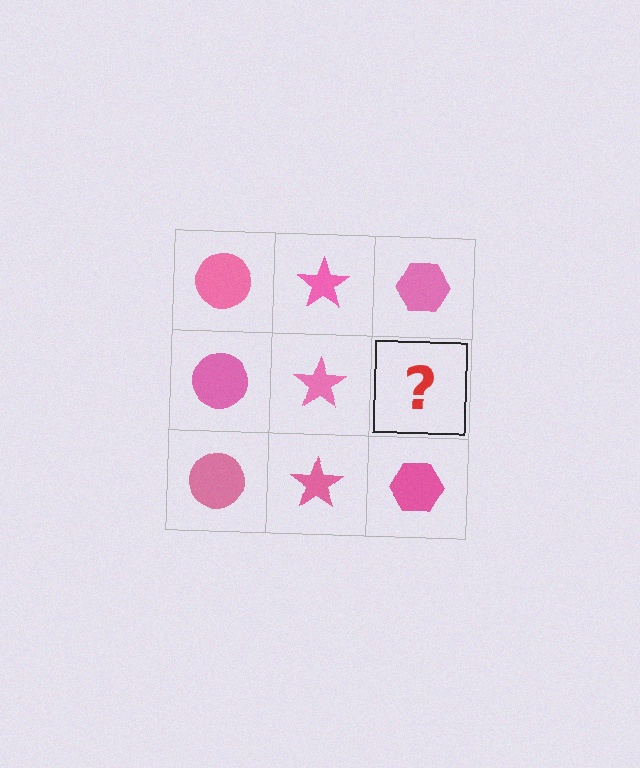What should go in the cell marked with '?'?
The missing cell should contain a pink hexagon.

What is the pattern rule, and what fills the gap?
The rule is that each column has a consistent shape. The gap should be filled with a pink hexagon.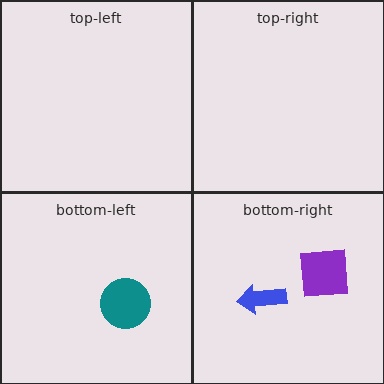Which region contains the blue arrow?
The bottom-right region.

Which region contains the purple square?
The bottom-right region.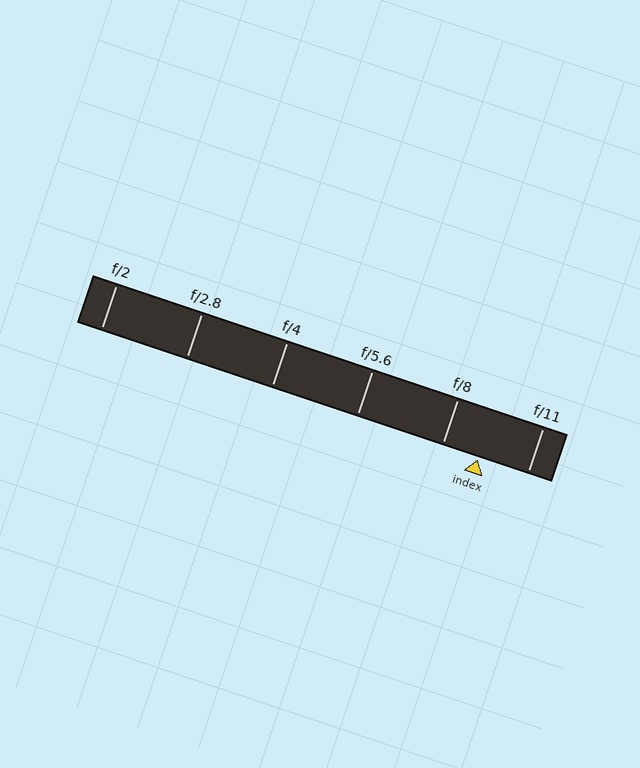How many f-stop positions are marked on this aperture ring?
There are 6 f-stop positions marked.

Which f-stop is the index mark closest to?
The index mark is closest to f/8.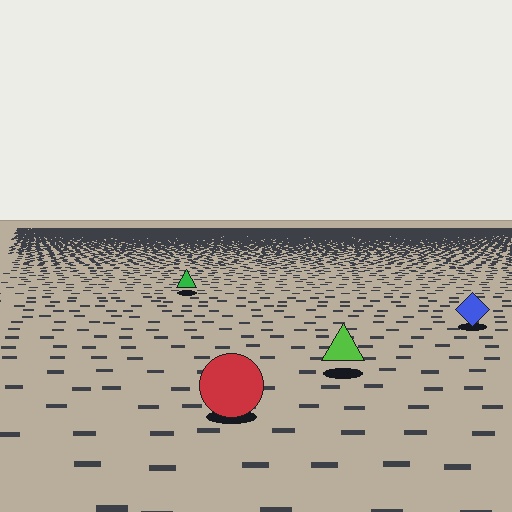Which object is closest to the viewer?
The red circle is closest. The texture marks near it are larger and more spread out.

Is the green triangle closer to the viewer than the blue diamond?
No. The blue diamond is closer — you can tell from the texture gradient: the ground texture is coarser near it.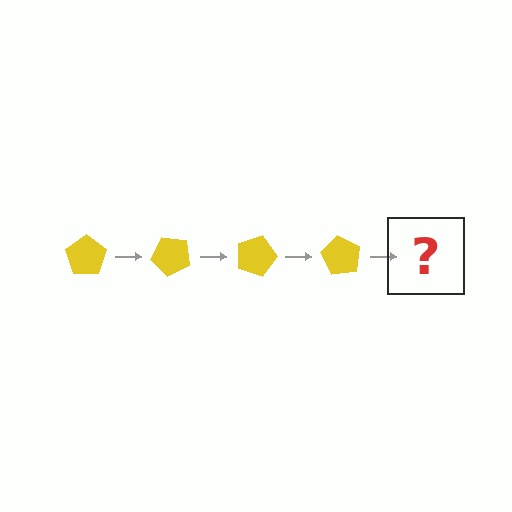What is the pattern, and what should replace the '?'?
The pattern is that the pentagon rotates 45 degrees each step. The '?' should be a yellow pentagon rotated 180 degrees.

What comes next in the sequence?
The next element should be a yellow pentagon rotated 180 degrees.